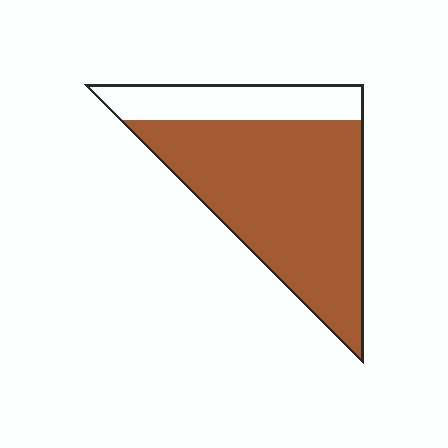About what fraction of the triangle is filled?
About three quarters (3/4).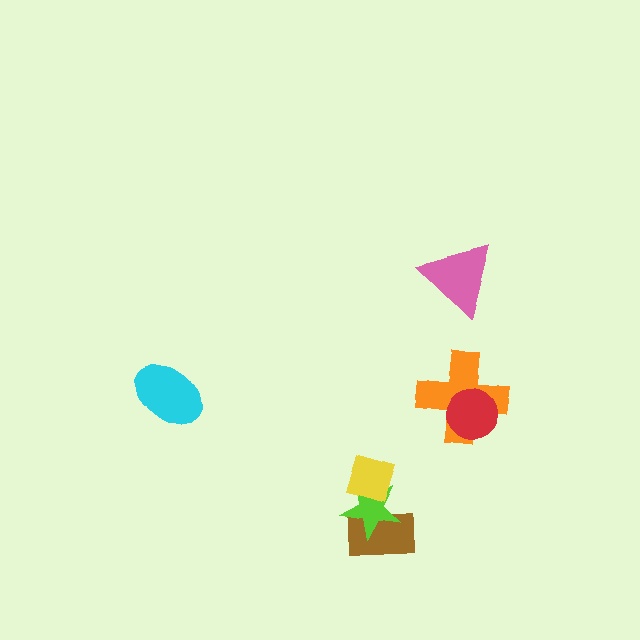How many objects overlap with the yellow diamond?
1 object overlaps with the yellow diamond.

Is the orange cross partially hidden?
Yes, it is partially covered by another shape.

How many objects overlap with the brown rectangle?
1 object overlaps with the brown rectangle.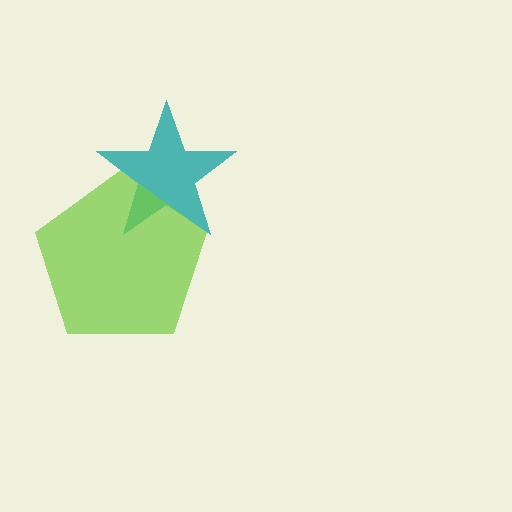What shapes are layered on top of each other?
The layered shapes are: a teal star, a lime pentagon.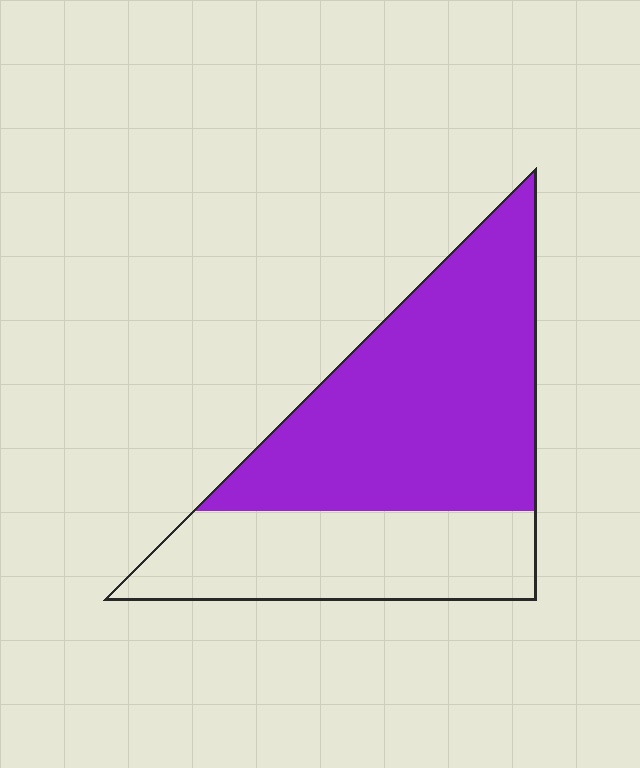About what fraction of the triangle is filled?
About five eighths (5/8).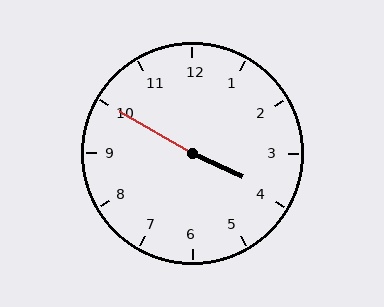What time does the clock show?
3:50.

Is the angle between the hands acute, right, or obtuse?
It is obtuse.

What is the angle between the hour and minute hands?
Approximately 175 degrees.